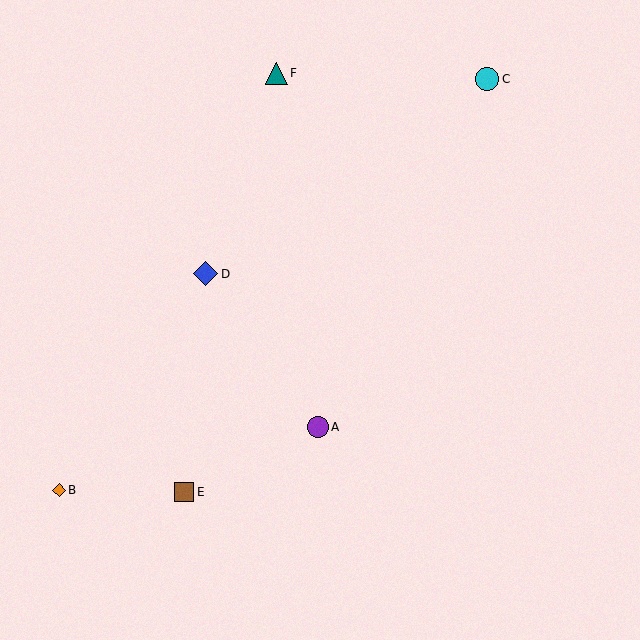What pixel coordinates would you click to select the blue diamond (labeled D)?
Click at (206, 274) to select the blue diamond D.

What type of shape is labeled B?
Shape B is an orange diamond.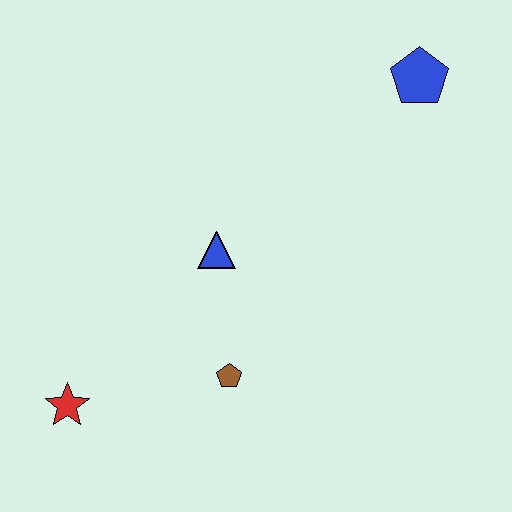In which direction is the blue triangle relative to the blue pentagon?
The blue triangle is to the left of the blue pentagon.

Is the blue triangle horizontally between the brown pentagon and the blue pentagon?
No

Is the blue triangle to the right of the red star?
Yes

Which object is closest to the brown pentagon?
The blue triangle is closest to the brown pentagon.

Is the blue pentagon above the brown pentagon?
Yes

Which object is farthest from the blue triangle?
The blue pentagon is farthest from the blue triangle.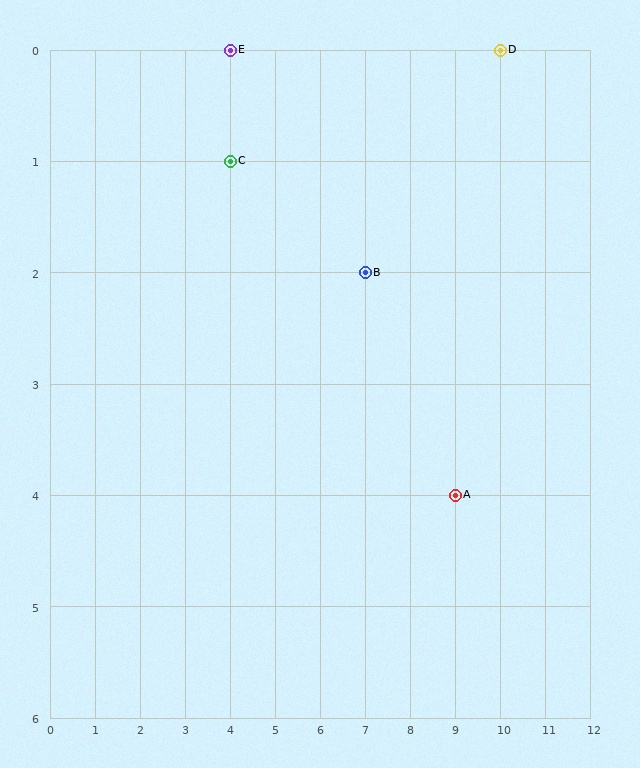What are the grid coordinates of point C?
Point C is at grid coordinates (4, 1).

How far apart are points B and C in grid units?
Points B and C are 3 columns and 1 row apart (about 3.2 grid units diagonally).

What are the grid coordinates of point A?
Point A is at grid coordinates (9, 4).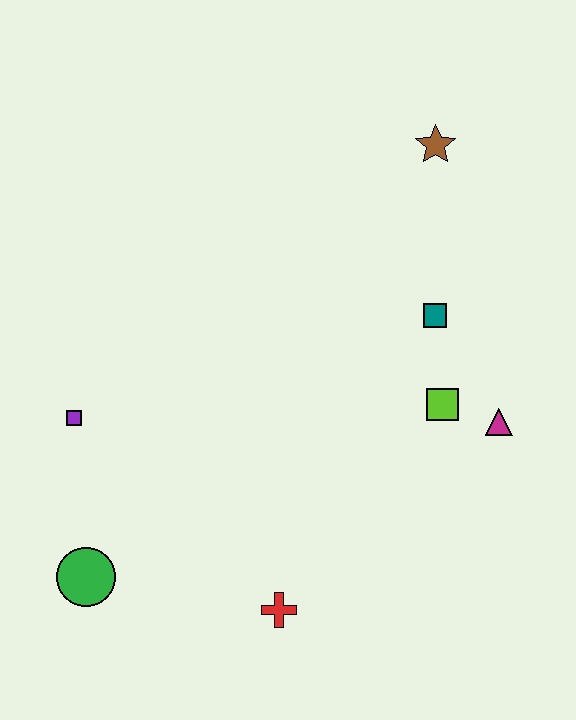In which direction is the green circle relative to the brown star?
The green circle is below the brown star.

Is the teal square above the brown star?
No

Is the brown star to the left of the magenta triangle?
Yes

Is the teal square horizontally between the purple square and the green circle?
No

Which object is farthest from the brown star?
The green circle is farthest from the brown star.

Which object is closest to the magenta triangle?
The lime square is closest to the magenta triangle.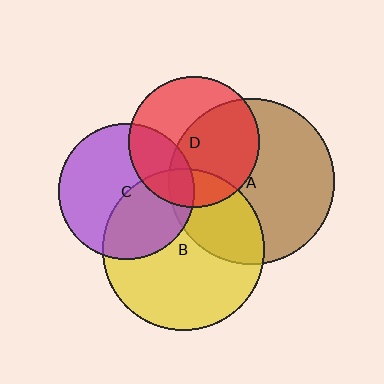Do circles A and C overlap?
Yes.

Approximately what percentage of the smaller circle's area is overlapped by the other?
Approximately 10%.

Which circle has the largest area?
Circle A (brown).